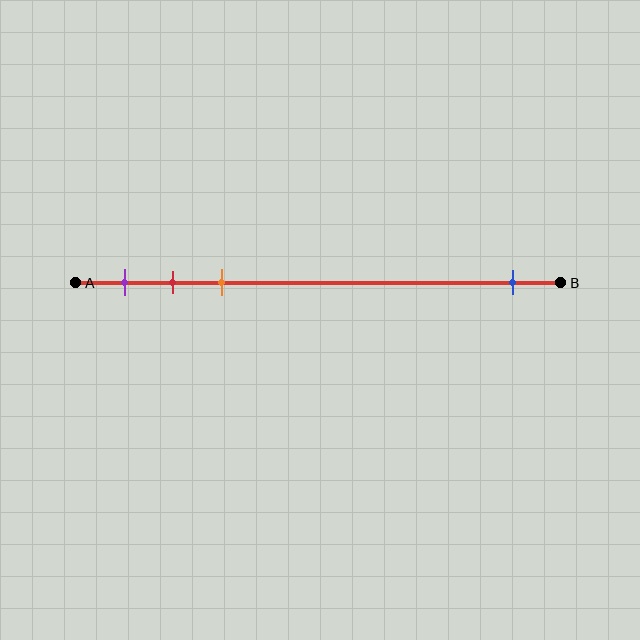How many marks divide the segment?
There are 4 marks dividing the segment.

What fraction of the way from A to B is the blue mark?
The blue mark is approximately 90% (0.9) of the way from A to B.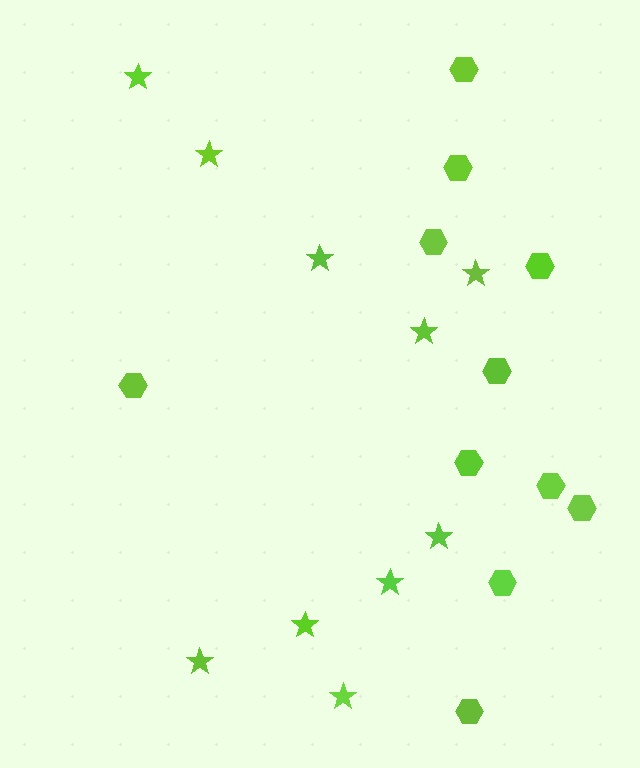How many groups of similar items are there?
There are 2 groups: one group of stars (10) and one group of hexagons (11).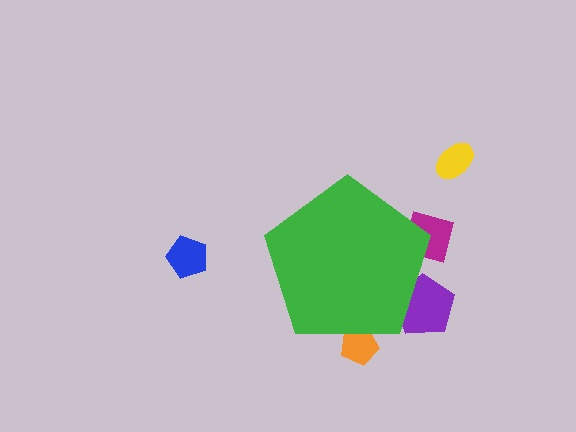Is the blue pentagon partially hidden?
No, the blue pentagon is fully visible.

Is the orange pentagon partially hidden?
Yes, the orange pentagon is partially hidden behind the green pentagon.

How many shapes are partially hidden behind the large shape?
3 shapes are partially hidden.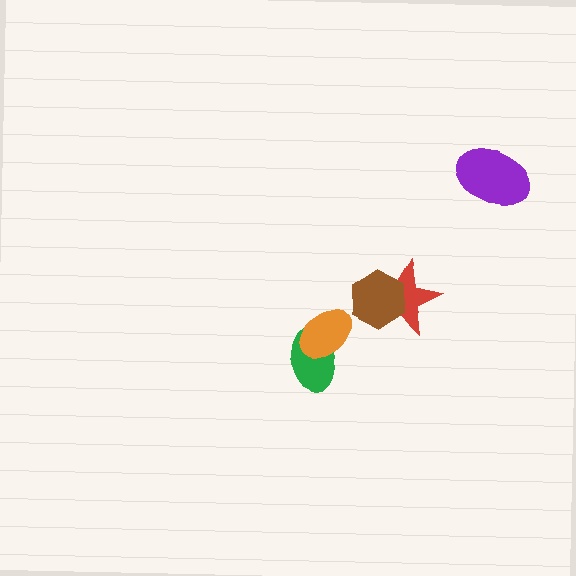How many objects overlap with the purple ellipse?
0 objects overlap with the purple ellipse.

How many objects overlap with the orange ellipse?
1 object overlaps with the orange ellipse.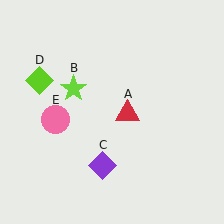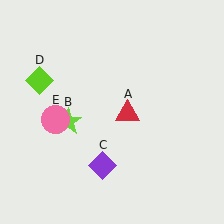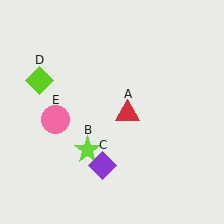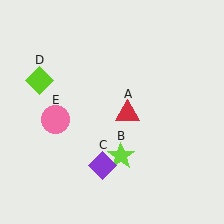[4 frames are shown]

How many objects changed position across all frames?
1 object changed position: lime star (object B).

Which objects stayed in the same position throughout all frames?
Red triangle (object A) and purple diamond (object C) and lime diamond (object D) and pink circle (object E) remained stationary.